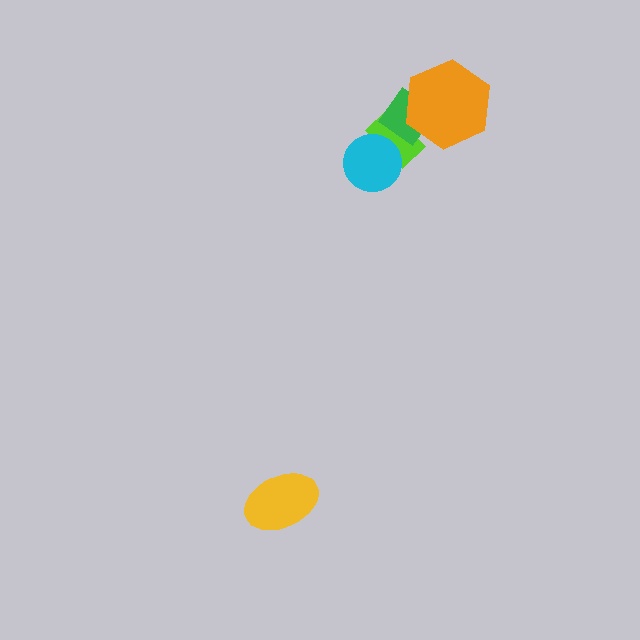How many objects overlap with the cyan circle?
1 object overlaps with the cyan circle.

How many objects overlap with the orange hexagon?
2 objects overlap with the orange hexagon.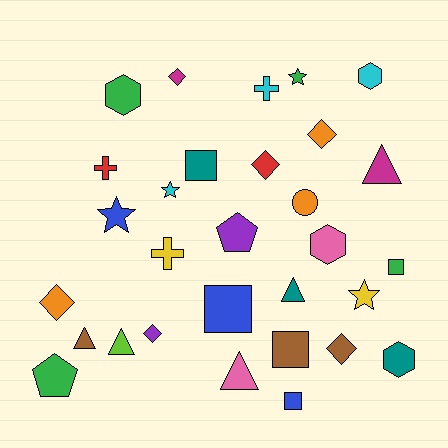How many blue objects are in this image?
There are 3 blue objects.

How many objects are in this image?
There are 30 objects.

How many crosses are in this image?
There are 3 crosses.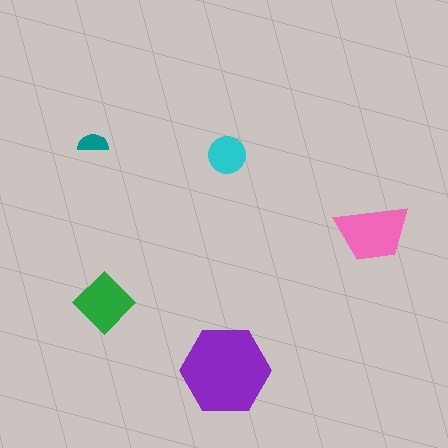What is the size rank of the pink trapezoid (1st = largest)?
2nd.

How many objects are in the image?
There are 5 objects in the image.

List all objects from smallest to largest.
The teal semicircle, the cyan circle, the green diamond, the pink trapezoid, the purple hexagon.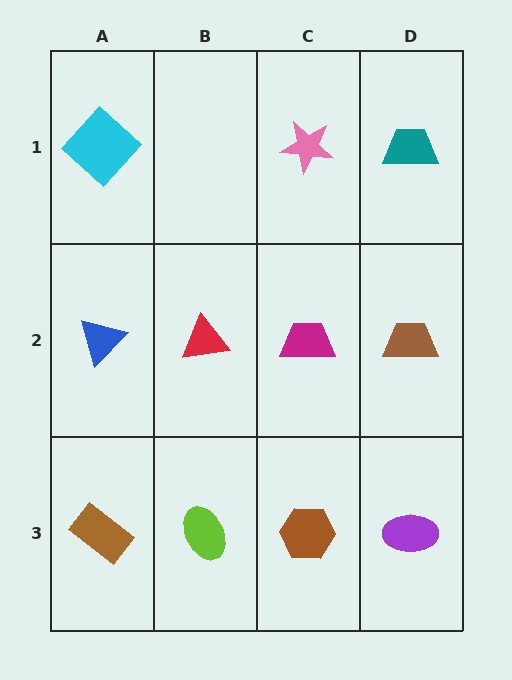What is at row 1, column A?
A cyan diamond.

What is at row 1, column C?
A pink star.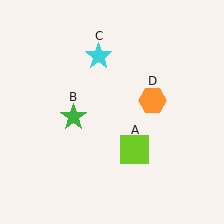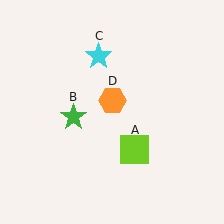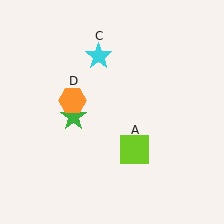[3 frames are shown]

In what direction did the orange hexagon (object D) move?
The orange hexagon (object D) moved left.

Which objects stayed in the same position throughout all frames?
Lime square (object A) and green star (object B) and cyan star (object C) remained stationary.